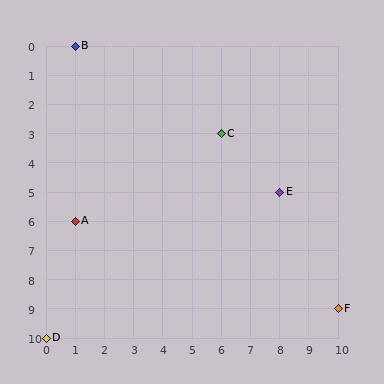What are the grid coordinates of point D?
Point D is at grid coordinates (0, 10).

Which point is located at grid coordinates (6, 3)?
Point C is at (6, 3).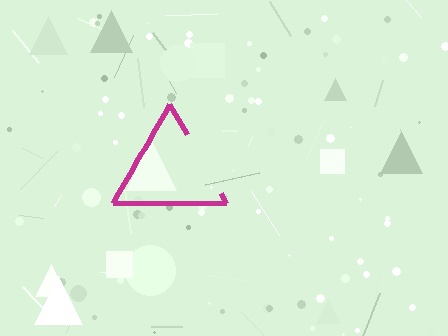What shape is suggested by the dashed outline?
The dashed outline suggests a triangle.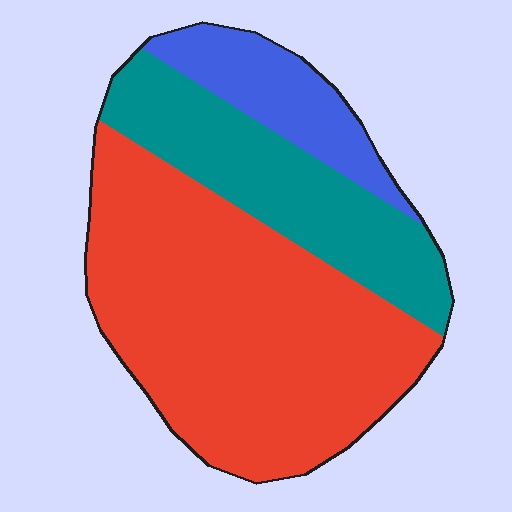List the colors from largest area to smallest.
From largest to smallest: red, teal, blue.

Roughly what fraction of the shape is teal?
Teal takes up about one quarter (1/4) of the shape.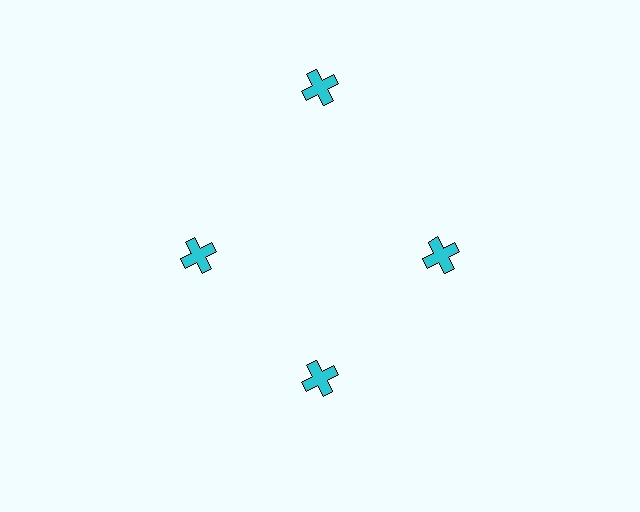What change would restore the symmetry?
The symmetry would be restored by moving it inward, back onto the ring so that all 4 crosses sit at equal angles and equal distance from the center.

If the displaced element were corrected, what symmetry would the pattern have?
It would have 4-fold rotational symmetry — the pattern would map onto itself every 90 degrees.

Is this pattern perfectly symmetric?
No. The 4 cyan crosses are arranged in a ring, but one element near the 12 o'clock position is pushed outward from the center, breaking the 4-fold rotational symmetry.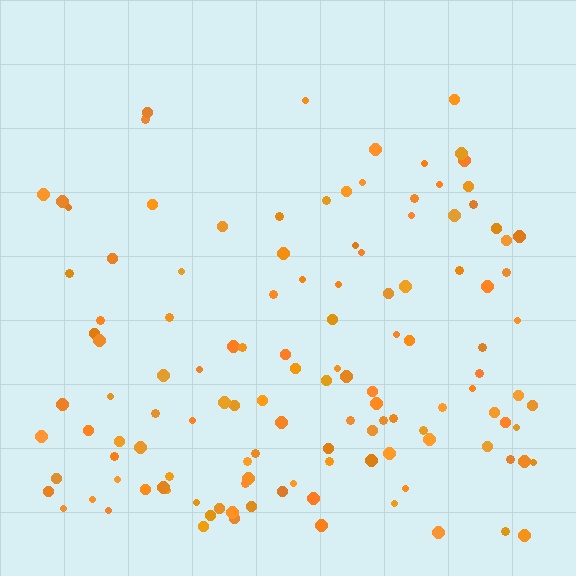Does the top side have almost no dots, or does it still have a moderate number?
Still a moderate number, just noticeably fewer than the bottom.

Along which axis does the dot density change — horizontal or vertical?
Vertical.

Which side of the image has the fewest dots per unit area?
The top.